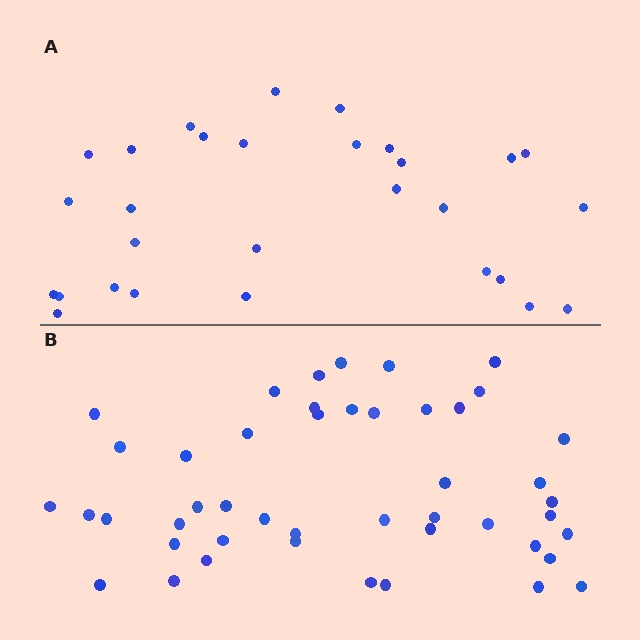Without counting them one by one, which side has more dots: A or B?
Region B (the bottom region) has more dots.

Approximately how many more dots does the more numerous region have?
Region B has approximately 15 more dots than region A.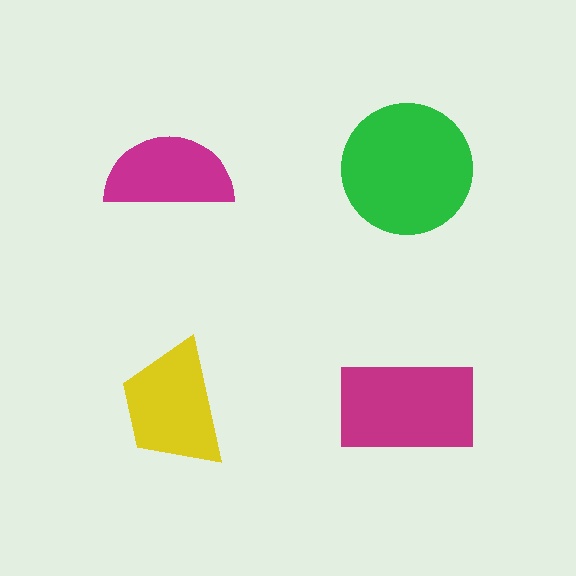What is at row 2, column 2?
A magenta rectangle.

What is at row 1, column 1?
A magenta semicircle.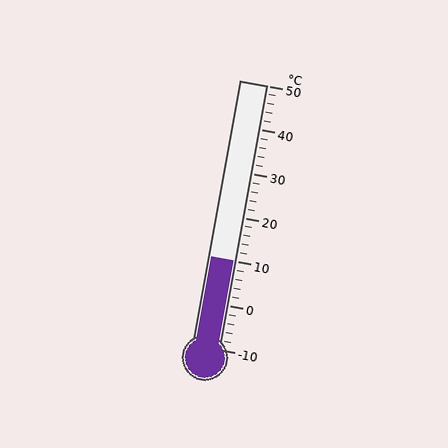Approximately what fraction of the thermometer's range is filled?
The thermometer is filled to approximately 35% of its range.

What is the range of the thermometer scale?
The thermometer scale ranges from -10°C to 50°C.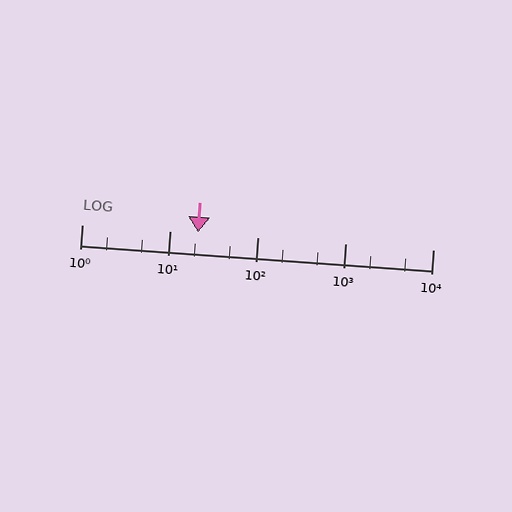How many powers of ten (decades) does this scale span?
The scale spans 4 decades, from 1 to 10000.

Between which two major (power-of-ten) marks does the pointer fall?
The pointer is between 10 and 100.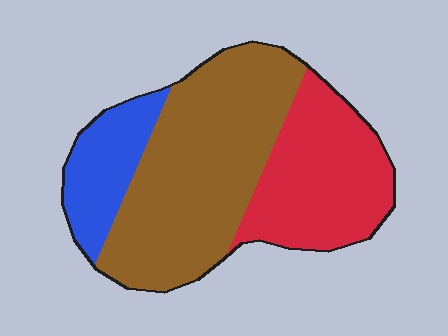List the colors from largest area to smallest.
From largest to smallest: brown, red, blue.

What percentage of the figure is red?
Red covers around 30% of the figure.